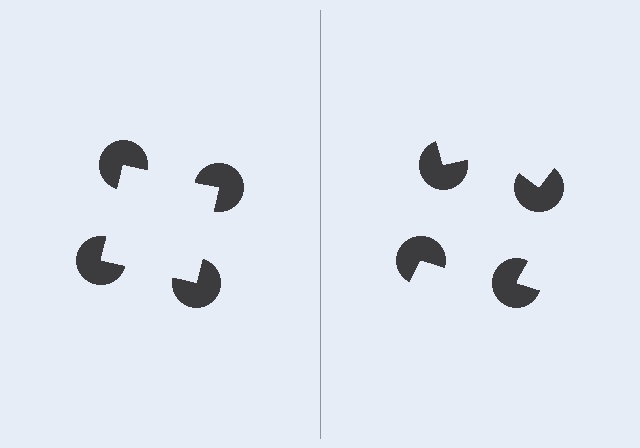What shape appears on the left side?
An illusory square.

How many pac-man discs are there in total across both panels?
8 — 4 on each side.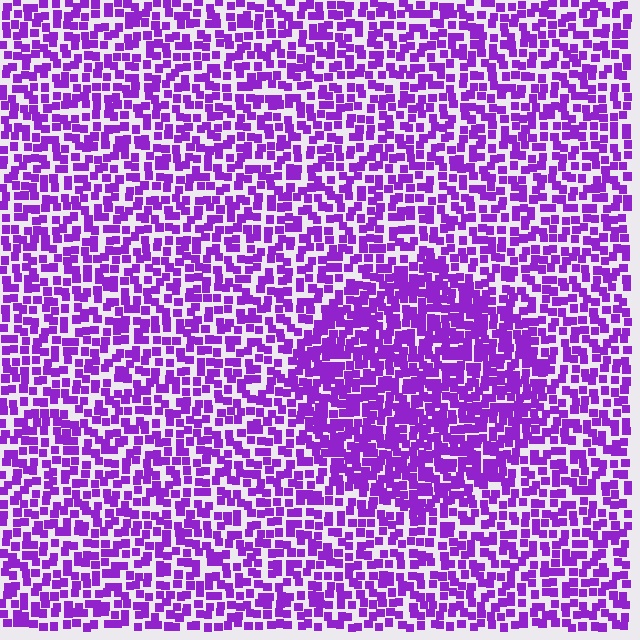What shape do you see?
I see a circle.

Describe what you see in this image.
The image contains small purple elements arranged at two different densities. A circle-shaped region is visible where the elements are more densely packed than the surrounding area.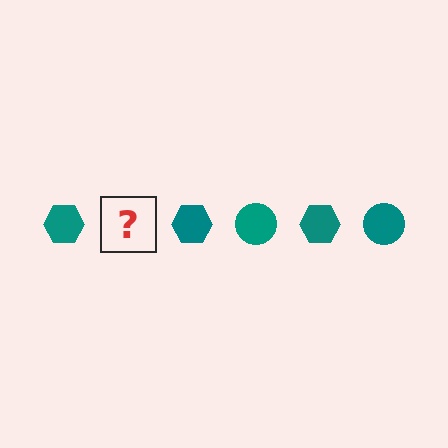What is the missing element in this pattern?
The missing element is a teal circle.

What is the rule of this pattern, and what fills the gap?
The rule is that the pattern cycles through hexagon, circle shapes in teal. The gap should be filled with a teal circle.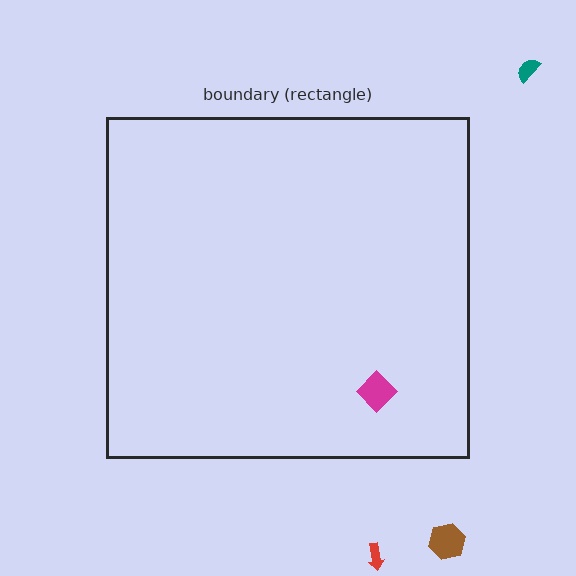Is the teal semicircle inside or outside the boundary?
Outside.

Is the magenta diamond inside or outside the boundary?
Inside.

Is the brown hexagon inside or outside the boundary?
Outside.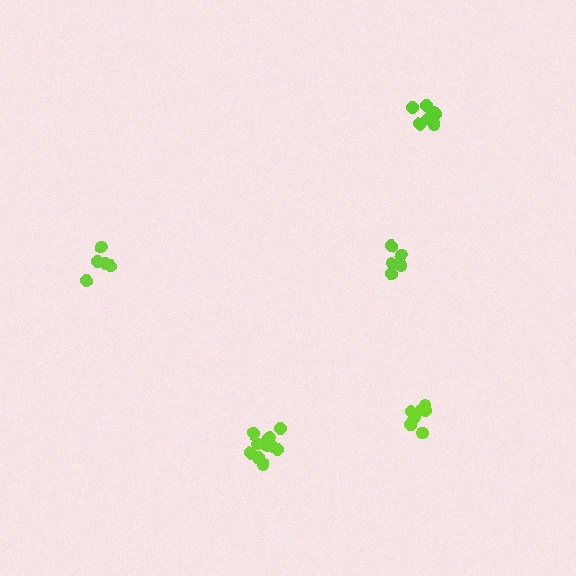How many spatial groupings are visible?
There are 5 spatial groupings.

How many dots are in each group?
Group 1: 11 dots, Group 2: 7 dots, Group 3: 9 dots, Group 4: 5 dots, Group 5: 5 dots (37 total).